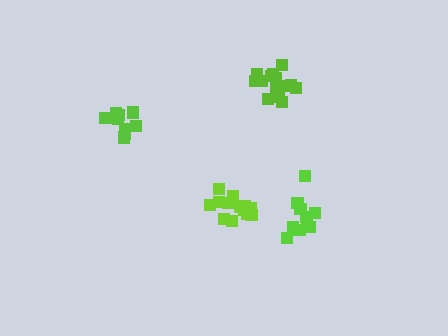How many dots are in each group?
Group 1: 10 dots, Group 2: 10 dots, Group 3: 14 dots, Group 4: 14 dots (48 total).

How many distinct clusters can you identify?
There are 4 distinct clusters.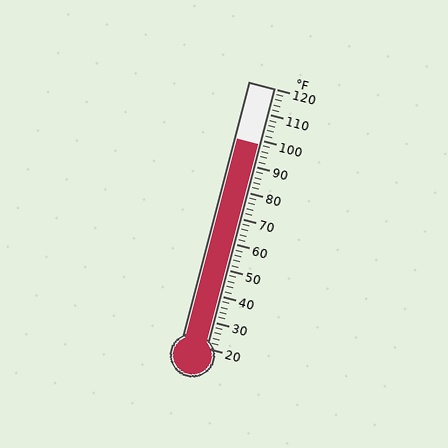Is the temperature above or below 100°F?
The temperature is below 100°F.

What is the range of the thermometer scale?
The thermometer scale ranges from 20°F to 120°F.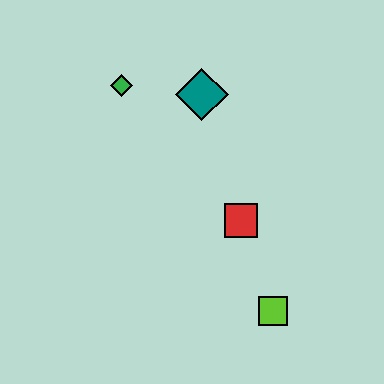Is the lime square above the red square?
No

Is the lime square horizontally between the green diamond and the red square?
No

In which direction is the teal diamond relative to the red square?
The teal diamond is above the red square.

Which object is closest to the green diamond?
The teal diamond is closest to the green diamond.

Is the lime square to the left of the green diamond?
No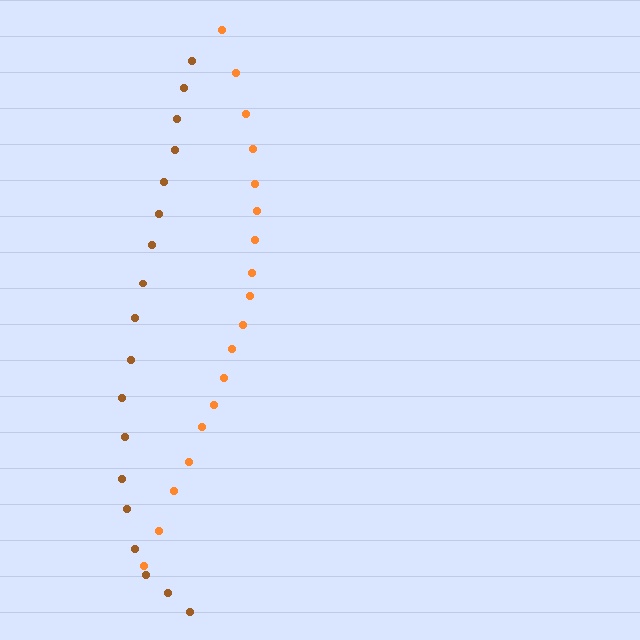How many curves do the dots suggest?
There are 2 distinct paths.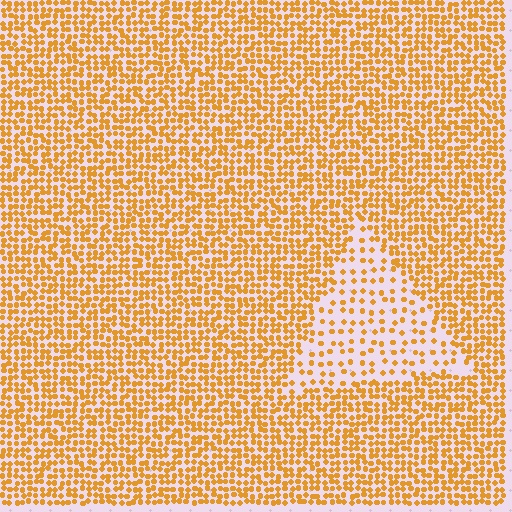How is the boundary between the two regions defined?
The boundary is defined by a change in element density (approximately 2.4x ratio). All elements are the same color, size, and shape.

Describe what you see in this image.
The image contains small orange elements arranged at two different densities. A triangle-shaped region is visible where the elements are less densely packed than the surrounding area.